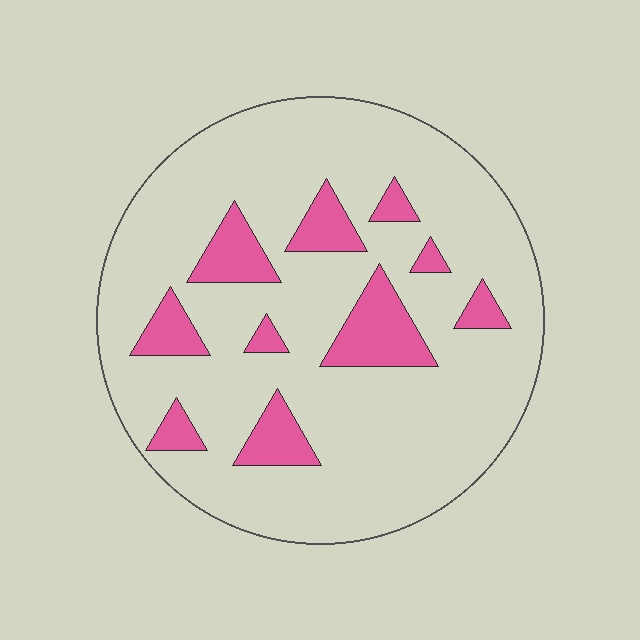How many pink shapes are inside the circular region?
10.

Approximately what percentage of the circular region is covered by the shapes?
Approximately 15%.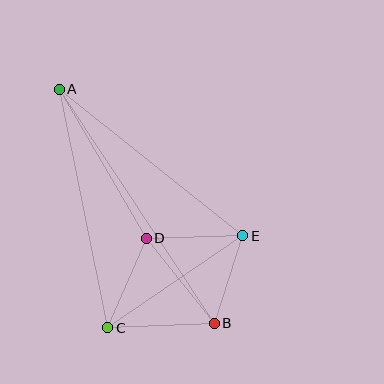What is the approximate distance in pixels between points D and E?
The distance between D and E is approximately 97 pixels.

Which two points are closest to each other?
Points B and E are closest to each other.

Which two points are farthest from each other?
Points A and B are farthest from each other.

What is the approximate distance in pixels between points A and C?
The distance between A and C is approximately 243 pixels.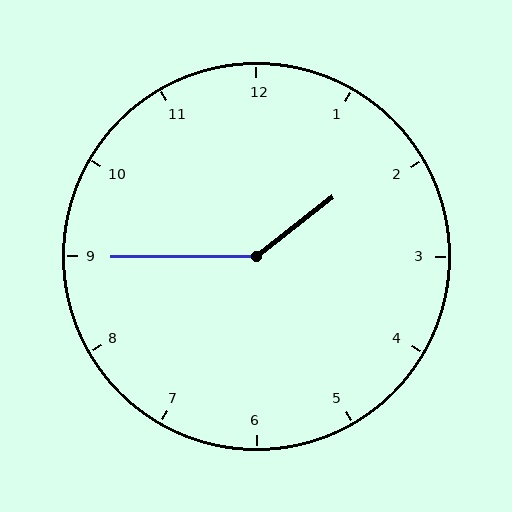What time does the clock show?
1:45.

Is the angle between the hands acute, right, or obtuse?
It is obtuse.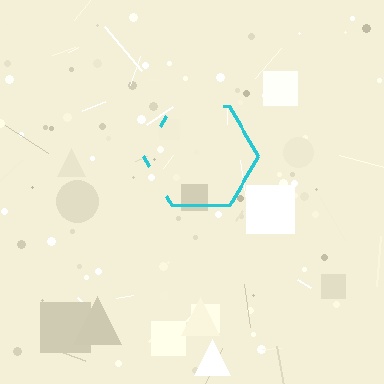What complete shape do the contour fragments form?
The contour fragments form a hexagon.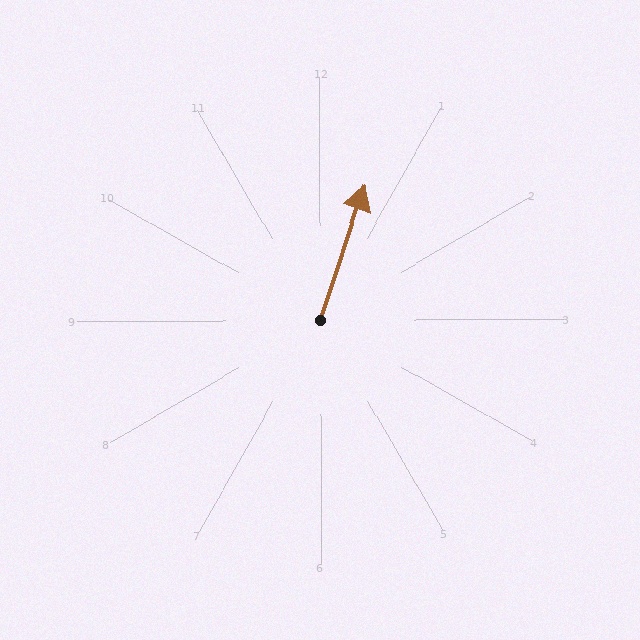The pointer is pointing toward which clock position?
Roughly 1 o'clock.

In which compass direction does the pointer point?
North.